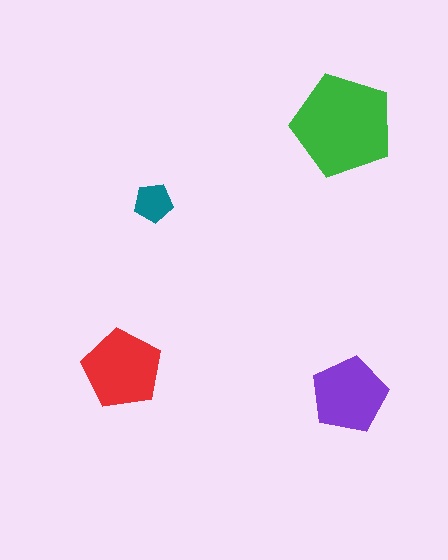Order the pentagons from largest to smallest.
the green one, the red one, the purple one, the teal one.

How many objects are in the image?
There are 4 objects in the image.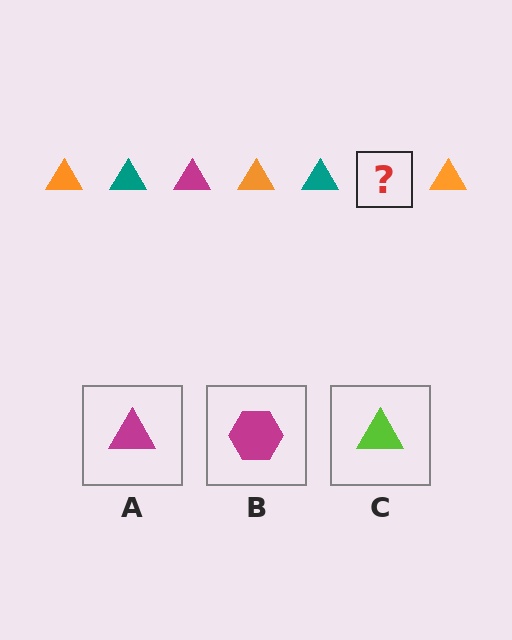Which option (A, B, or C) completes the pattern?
A.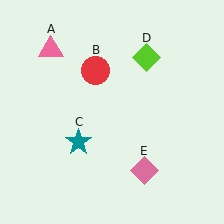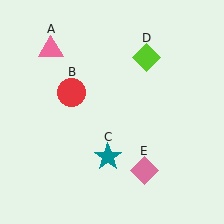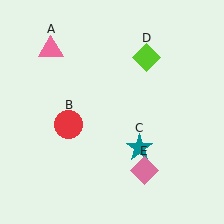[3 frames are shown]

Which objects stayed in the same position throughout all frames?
Pink triangle (object A) and lime diamond (object D) and pink diamond (object E) remained stationary.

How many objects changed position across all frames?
2 objects changed position: red circle (object B), teal star (object C).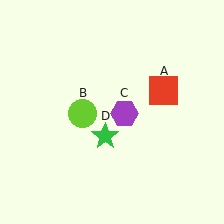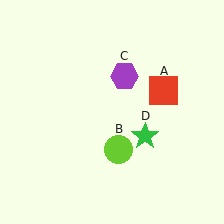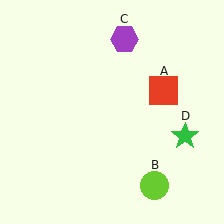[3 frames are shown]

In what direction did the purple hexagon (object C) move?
The purple hexagon (object C) moved up.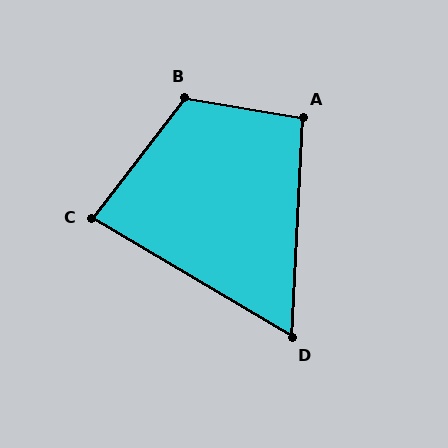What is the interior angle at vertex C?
Approximately 83 degrees (acute).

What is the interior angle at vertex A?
Approximately 97 degrees (obtuse).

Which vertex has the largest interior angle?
B, at approximately 118 degrees.